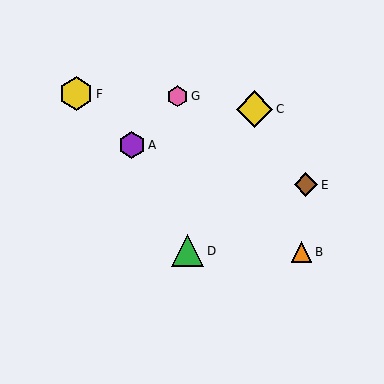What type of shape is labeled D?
Shape D is a green triangle.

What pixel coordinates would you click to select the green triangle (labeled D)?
Click at (188, 251) to select the green triangle D.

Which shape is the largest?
The yellow diamond (labeled C) is the largest.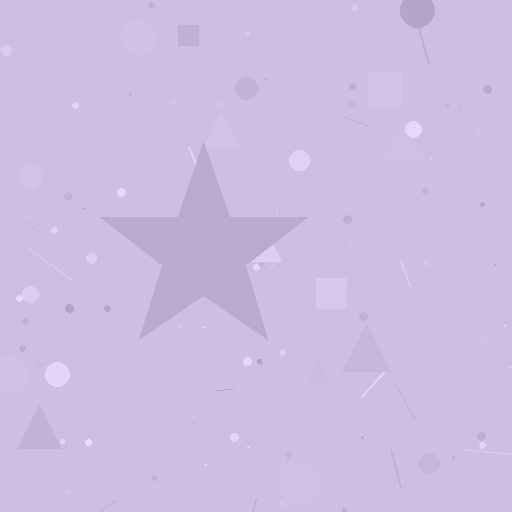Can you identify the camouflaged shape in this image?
The camouflaged shape is a star.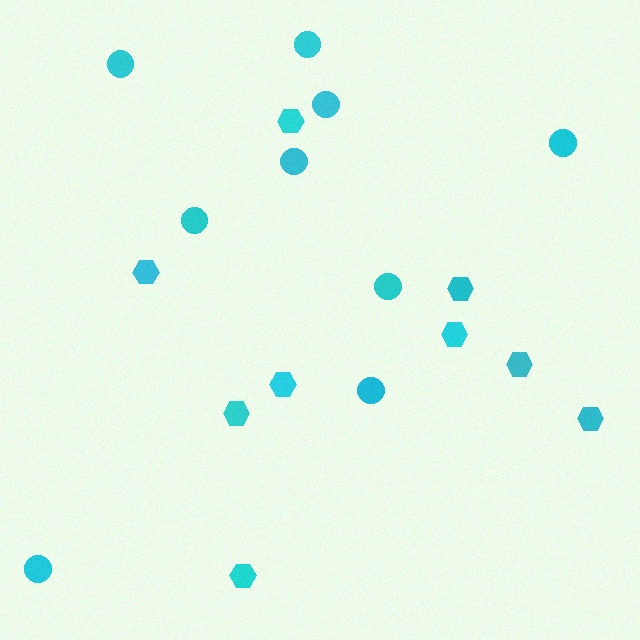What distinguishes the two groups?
There are 2 groups: one group of circles (9) and one group of hexagons (9).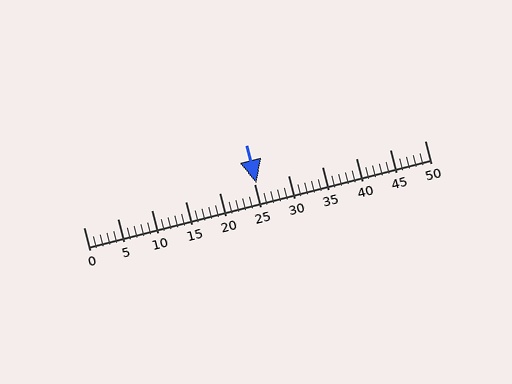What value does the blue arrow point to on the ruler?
The blue arrow points to approximately 25.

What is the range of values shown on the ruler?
The ruler shows values from 0 to 50.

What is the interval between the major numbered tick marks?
The major tick marks are spaced 5 units apart.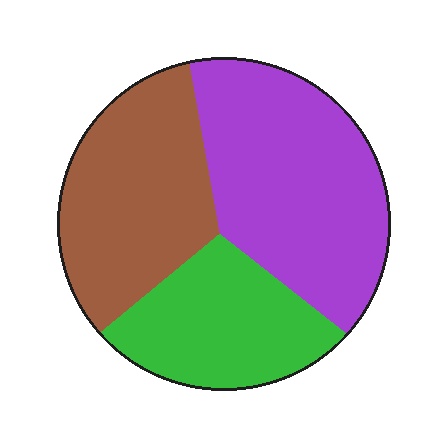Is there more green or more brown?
Brown.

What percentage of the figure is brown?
Brown takes up between a quarter and a half of the figure.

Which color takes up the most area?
Purple, at roughly 40%.